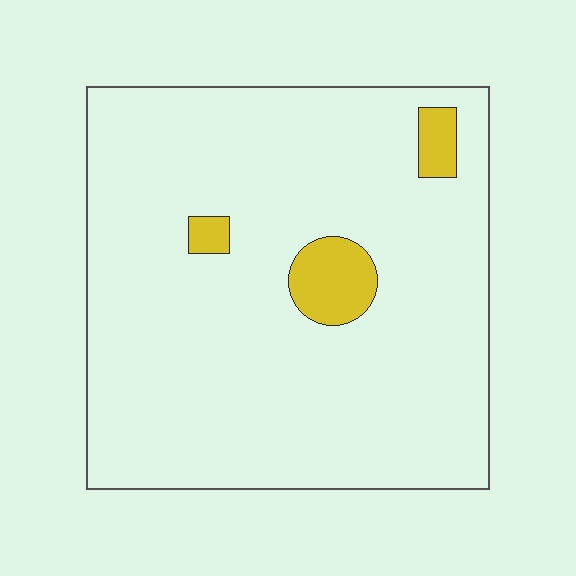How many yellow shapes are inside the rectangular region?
3.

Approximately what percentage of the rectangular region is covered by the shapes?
Approximately 5%.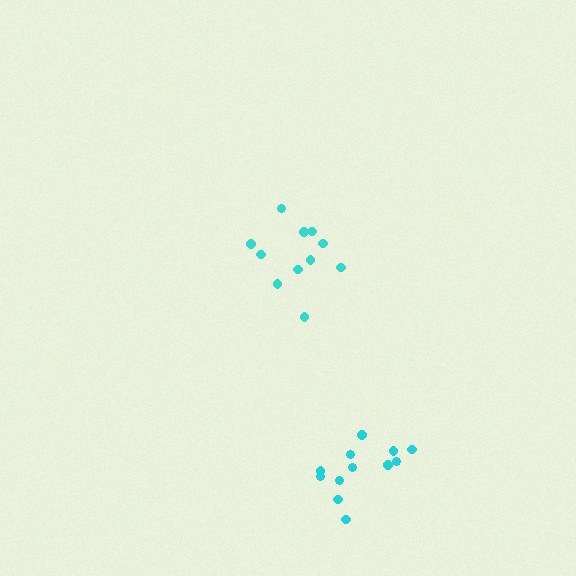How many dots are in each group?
Group 1: 12 dots, Group 2: 11 dots (23 total).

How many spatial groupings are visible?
There are 2 spatial groupings.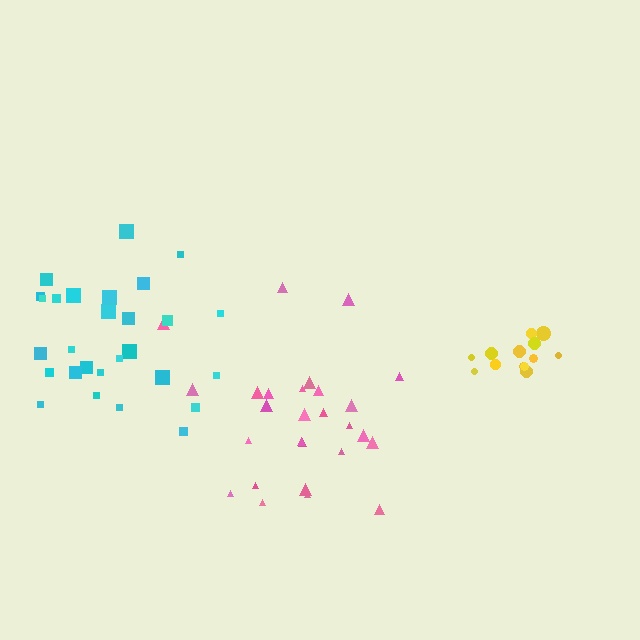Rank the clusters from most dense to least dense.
yellow, cyan, pink.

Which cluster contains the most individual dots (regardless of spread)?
Cyan (28).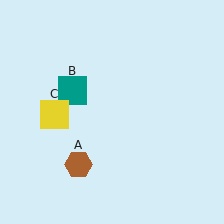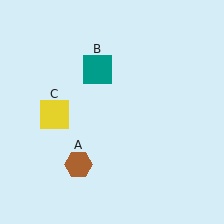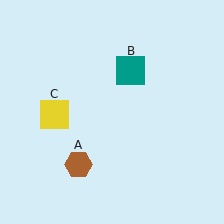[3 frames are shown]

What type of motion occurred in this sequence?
The teal square (object B) rotated clockwise around the center of the scene.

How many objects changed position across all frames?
1 object changed position: teal square (object B).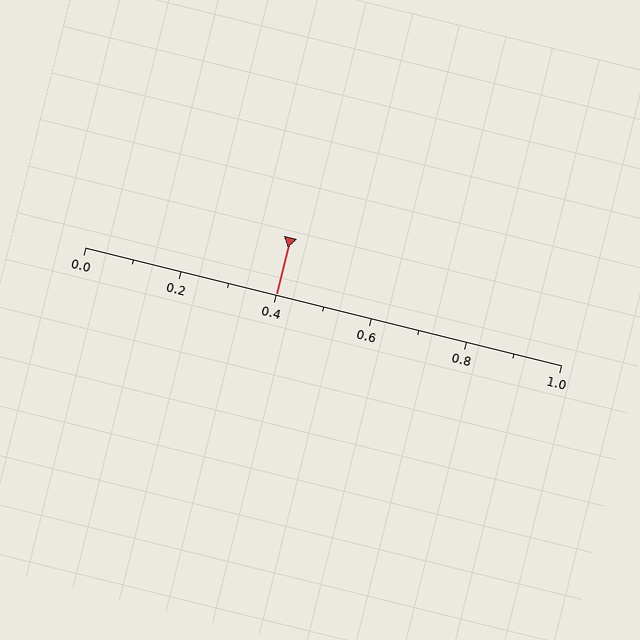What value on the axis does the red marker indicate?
The marker indicates approximately 0.4.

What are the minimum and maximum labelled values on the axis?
The axis runs from 0.0 to 1.0.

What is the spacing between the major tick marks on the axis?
The major ticks are spaced 0.2 apart.